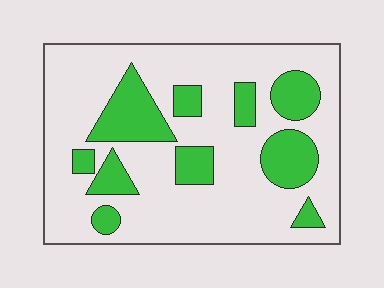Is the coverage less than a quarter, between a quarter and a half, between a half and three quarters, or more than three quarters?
Between a quarter and a half.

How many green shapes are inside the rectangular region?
10.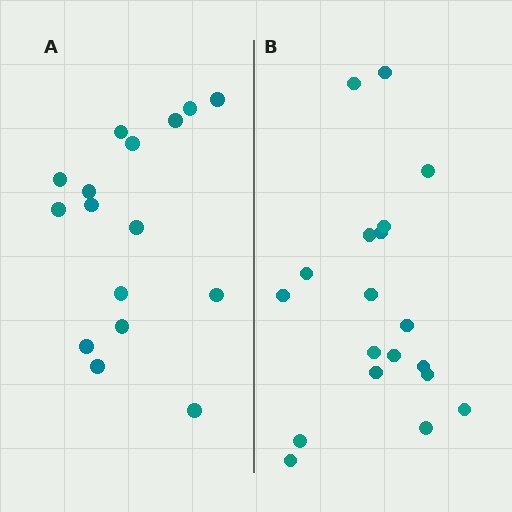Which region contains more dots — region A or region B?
Region B (the right region) has more dots.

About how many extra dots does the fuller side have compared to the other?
Region B has just a few more — roughly 2 or 3 more dots than region A.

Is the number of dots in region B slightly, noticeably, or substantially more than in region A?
Region B has only slightly more — the two regions are fairly close. The ratio is roughly 1.2 to 1.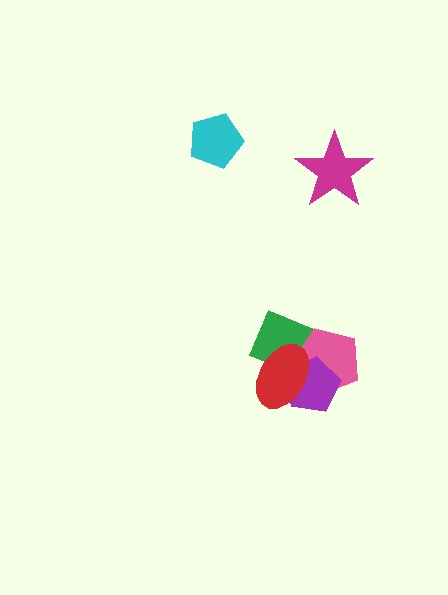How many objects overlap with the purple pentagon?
3 objects overlap with the purple pentagon.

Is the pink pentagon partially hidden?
Yes, it is partially covered by another shape.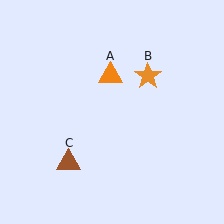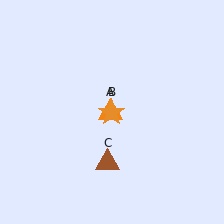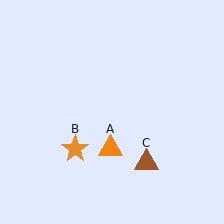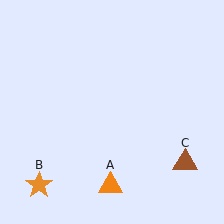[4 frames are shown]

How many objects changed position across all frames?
3 objects changed position: orange triangle (object A), orange star (object B), brown triangle (object C).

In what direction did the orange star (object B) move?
The orange star (object B) moved down and to the left.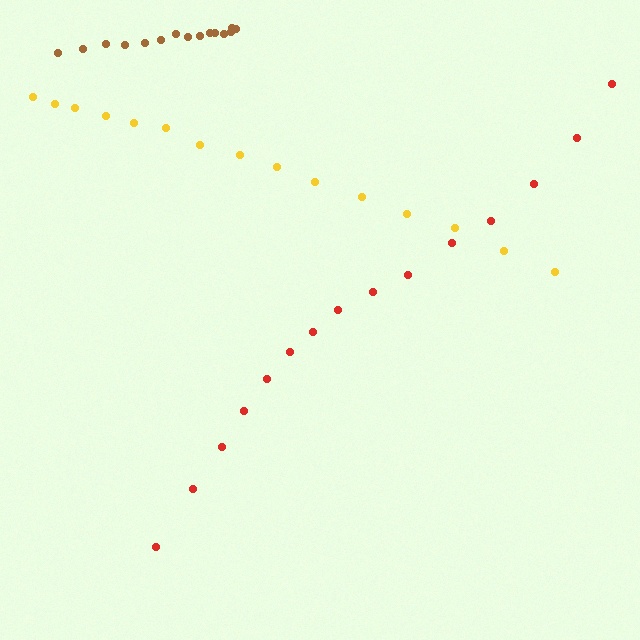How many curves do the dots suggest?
There are 3 distinct paths.